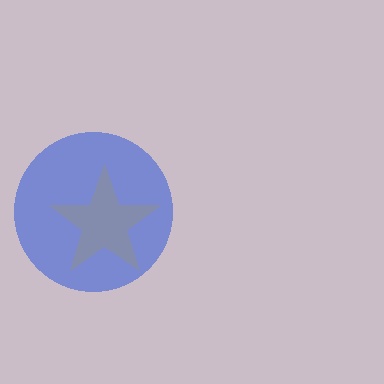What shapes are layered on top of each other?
The layered shapes are: a yellow star, a blue circle.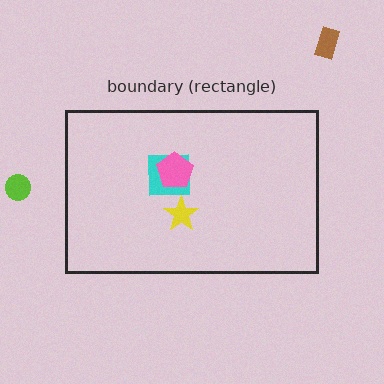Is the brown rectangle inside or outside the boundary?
Outside.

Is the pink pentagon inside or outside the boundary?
Inside.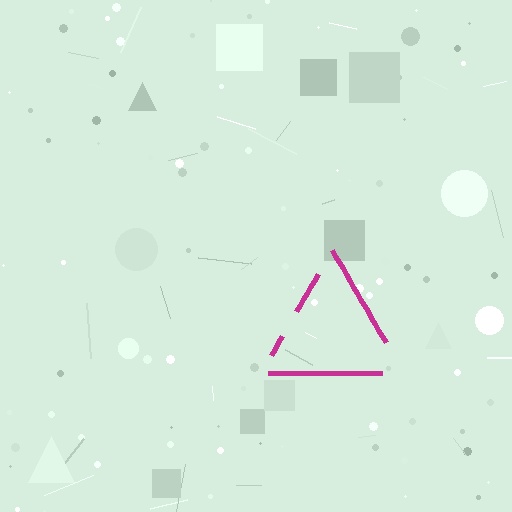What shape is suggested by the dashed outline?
The dashed outline suggests a triangle.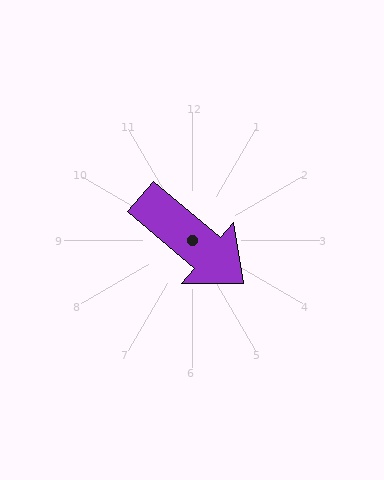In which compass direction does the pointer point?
Southeast.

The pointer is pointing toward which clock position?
Roughly 4 o'clock.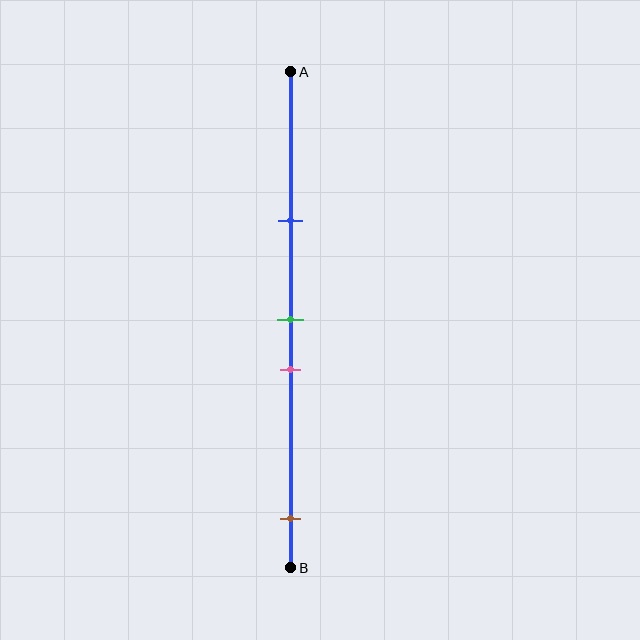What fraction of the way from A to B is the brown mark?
The brown mark is approximately 90% (0.9) of the way from A to B.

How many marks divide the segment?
There are 4 marks dividing the segment.